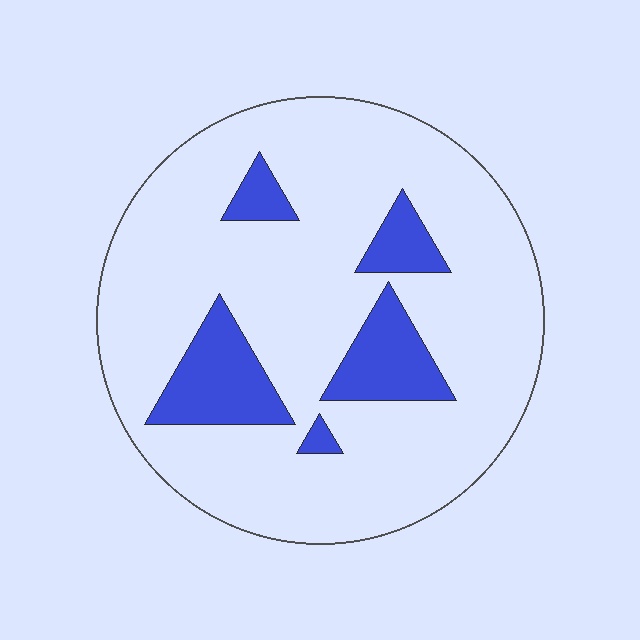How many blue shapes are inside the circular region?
5.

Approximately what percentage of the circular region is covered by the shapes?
Approximately 15%.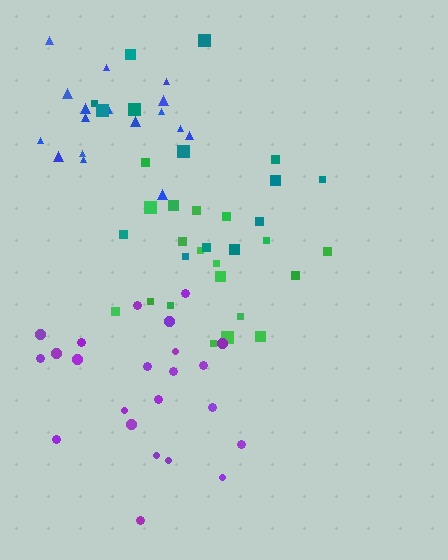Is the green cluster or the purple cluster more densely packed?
Green.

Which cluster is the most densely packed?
Blue.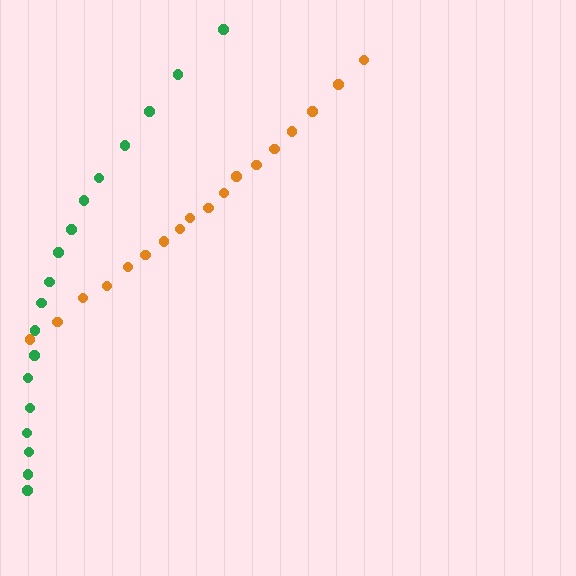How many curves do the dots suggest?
There are 2 distinct paths.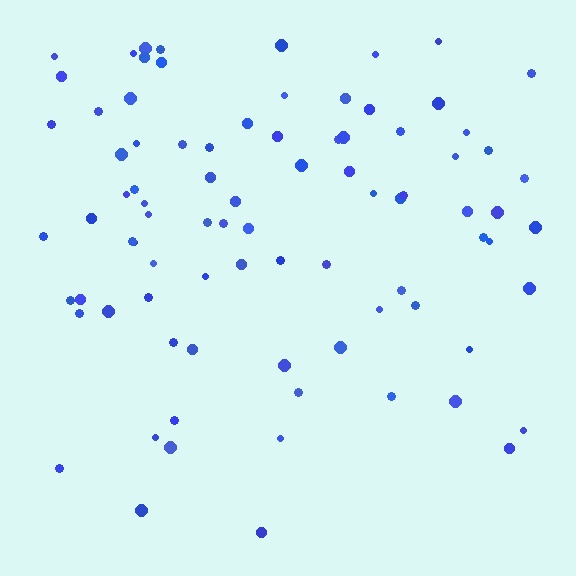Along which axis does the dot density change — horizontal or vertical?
Vertical.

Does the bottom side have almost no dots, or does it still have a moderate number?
Still a moderate number, just noticeably fewer than the top.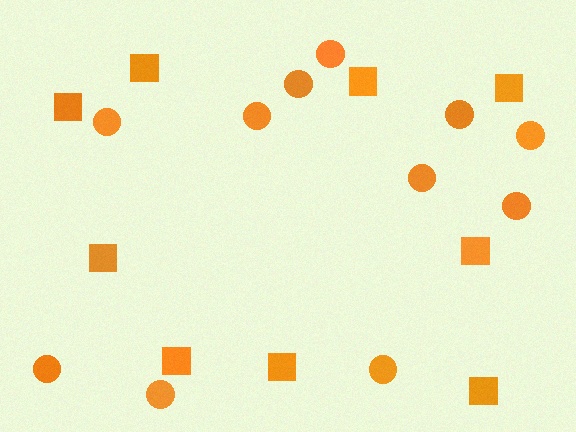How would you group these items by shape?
There are 2 groups: one group of circles (11) and one group of squares (9).